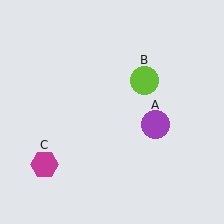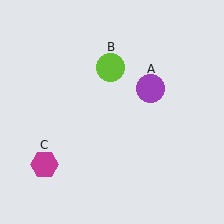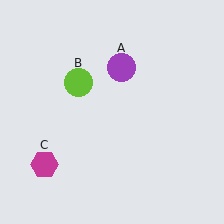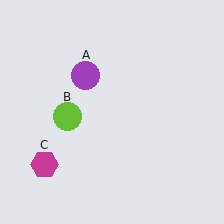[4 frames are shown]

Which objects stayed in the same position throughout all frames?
Magenta hexagon (object C) remained stationary.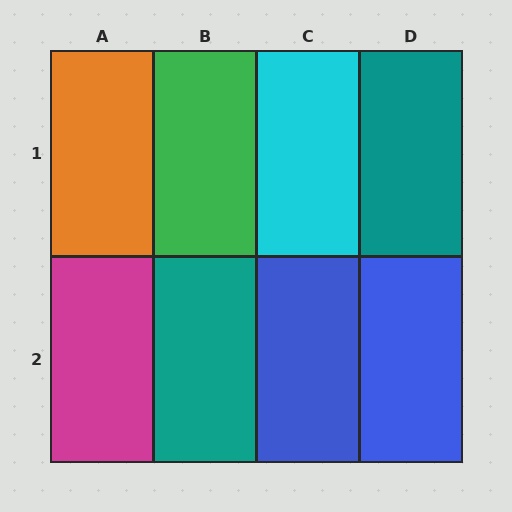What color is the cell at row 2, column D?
Blue.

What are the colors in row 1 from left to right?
Orange, green, cyan, teal.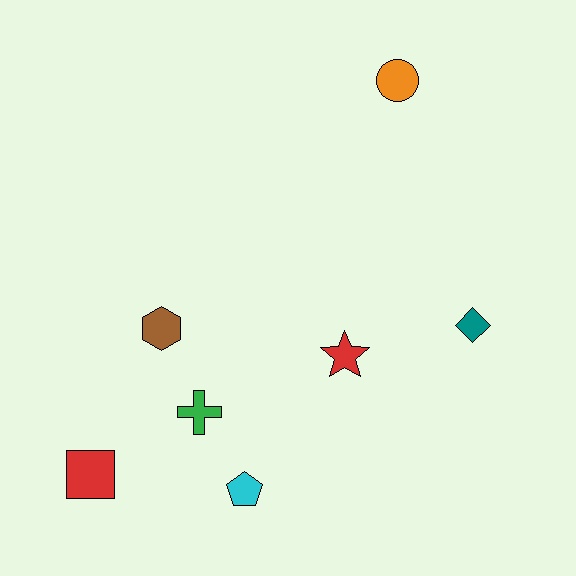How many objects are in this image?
There are 7 objects.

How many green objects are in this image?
There is 1 green object.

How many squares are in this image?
There is 1 square.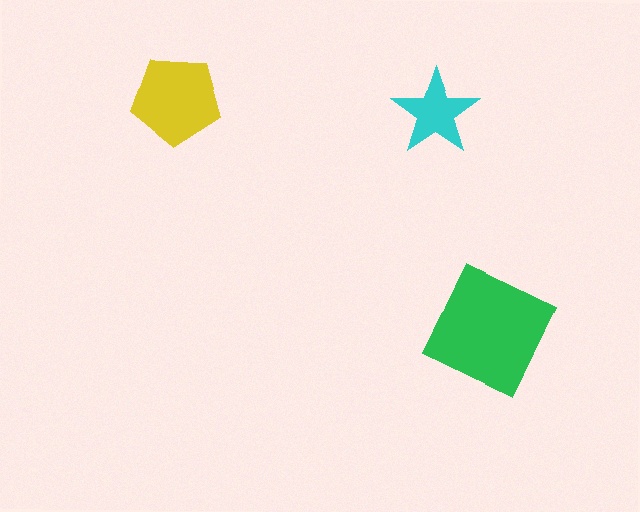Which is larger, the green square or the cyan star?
The green square.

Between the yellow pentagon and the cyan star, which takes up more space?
The yellow pentagon.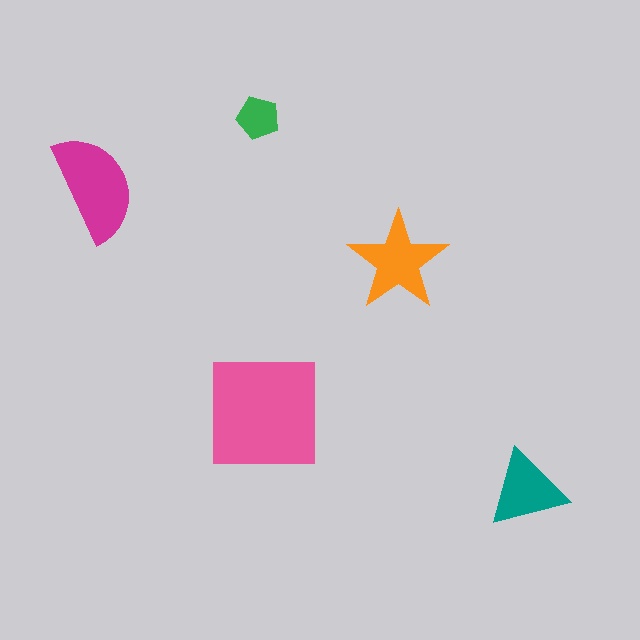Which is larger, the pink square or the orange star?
The pink square.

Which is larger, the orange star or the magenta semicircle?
The magenta semicircle.